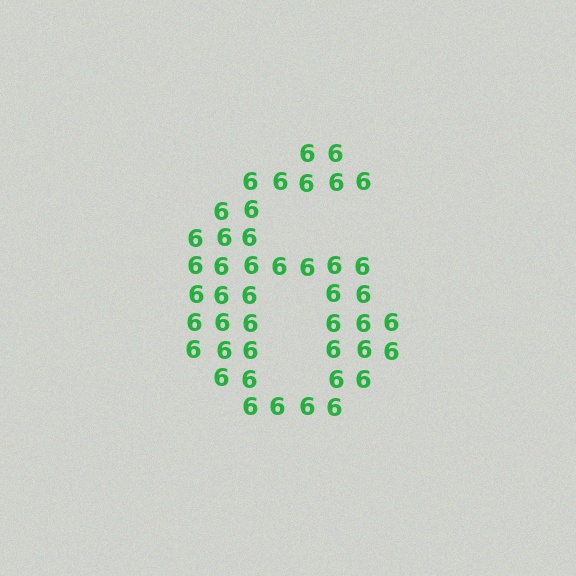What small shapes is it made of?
It is made of small digit 6's.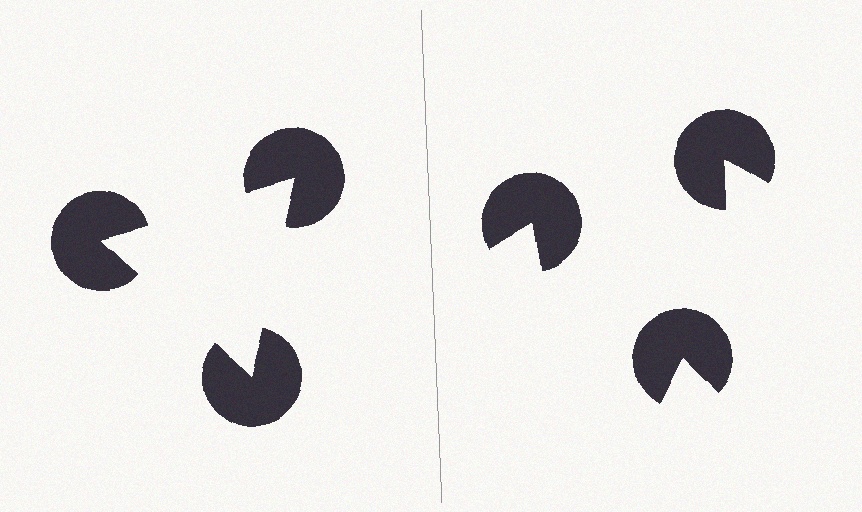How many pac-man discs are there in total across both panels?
6 — 3 on each side.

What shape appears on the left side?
An illusory triangle.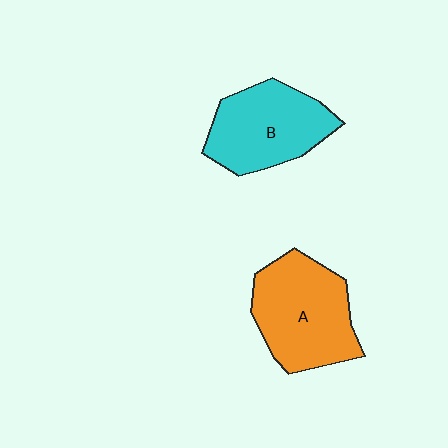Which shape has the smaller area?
Shape B (cyan).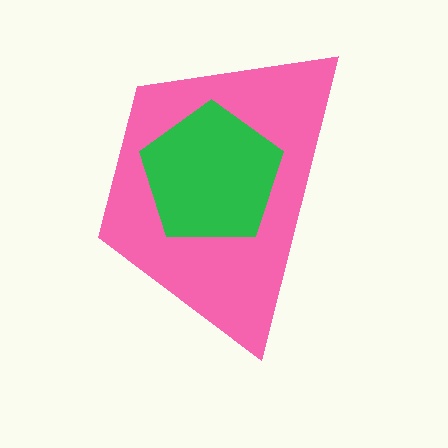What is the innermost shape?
The green pentagon.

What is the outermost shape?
The pink trapezoid.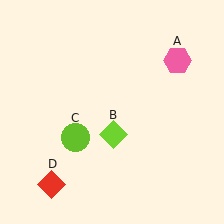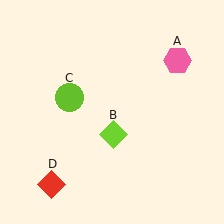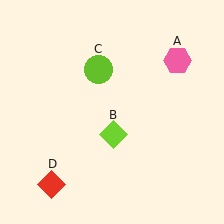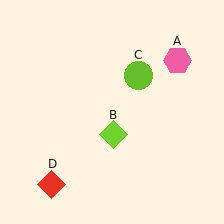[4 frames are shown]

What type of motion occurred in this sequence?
The lime circle (object C) rotated clockwise around the center of the scene.